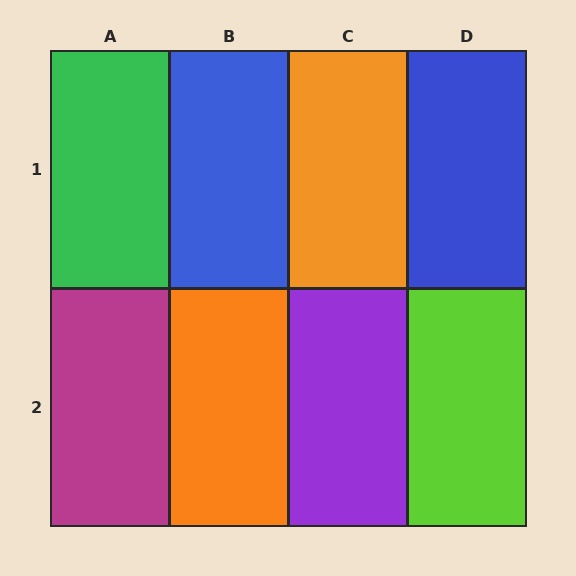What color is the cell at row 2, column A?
Magenta.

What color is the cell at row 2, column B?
Orange.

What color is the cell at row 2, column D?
Lime.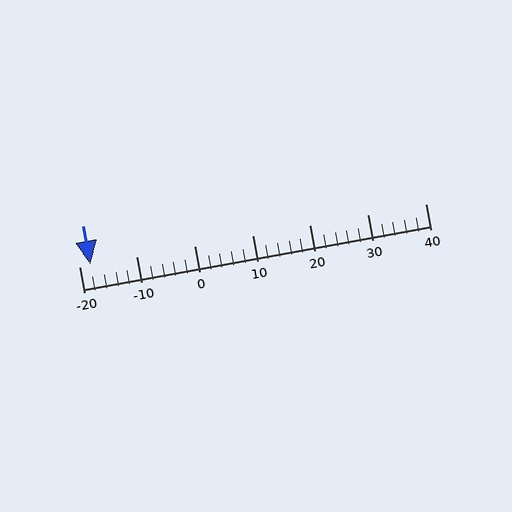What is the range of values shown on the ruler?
The ruler shows values from -20 to 40.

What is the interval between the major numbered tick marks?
The major tick marks are spaced 10 units apart.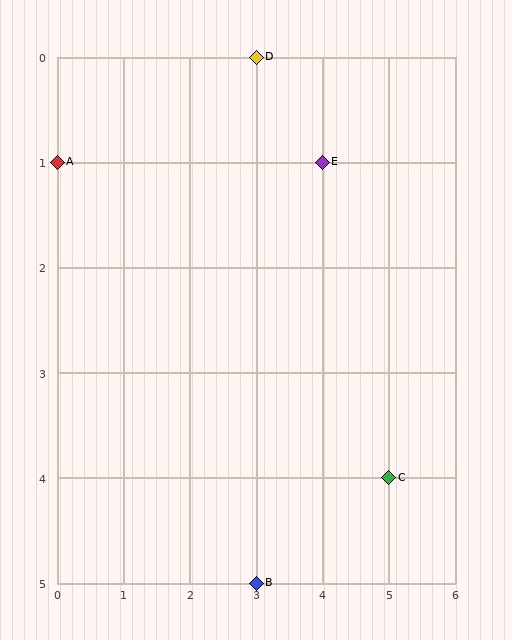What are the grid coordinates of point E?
Point E is at grid coordinates (4, 1).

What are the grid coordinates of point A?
Point A is at grid coordinates (0, 1).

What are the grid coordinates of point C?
Point C is at grid coordinates (5, 4).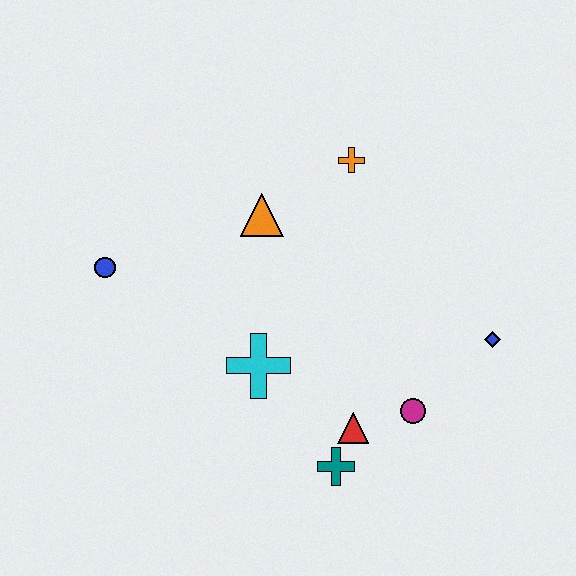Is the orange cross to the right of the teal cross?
Yes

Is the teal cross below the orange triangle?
Yes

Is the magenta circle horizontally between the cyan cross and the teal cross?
No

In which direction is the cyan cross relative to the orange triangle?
The cyan cross is below the orange triangle.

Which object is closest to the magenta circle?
The red triangle is closest to the magenta circle.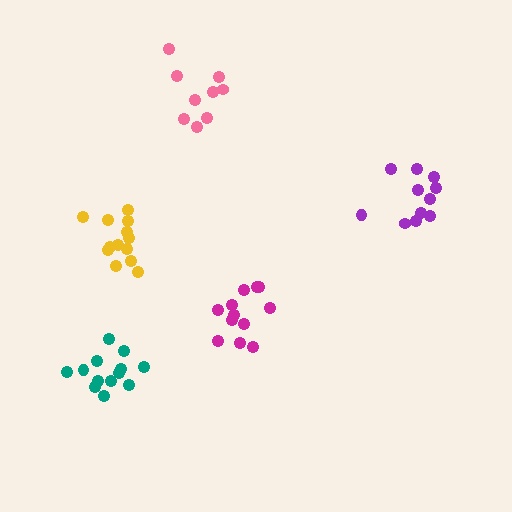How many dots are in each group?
Group 1: 13 dots, Group 2: 11 dots, Group 3: 12 dots, Group 4: 9 dots, Group 5: 14 dots (59 total).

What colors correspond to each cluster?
The clusters are colored: teal, purple, magenta, pink, yellow.